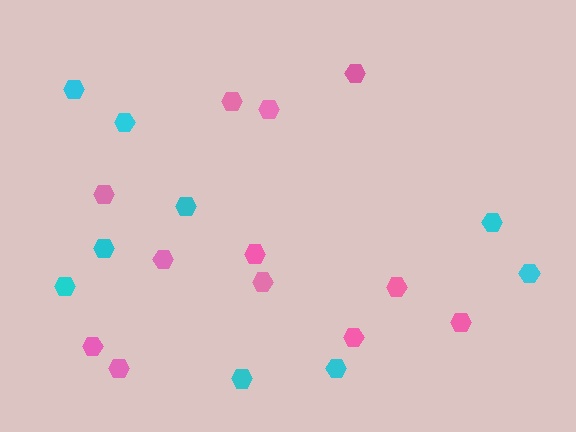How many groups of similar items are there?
There are 2 groups: one group of cyan hexagons (9) and one group of pink hexagons (12).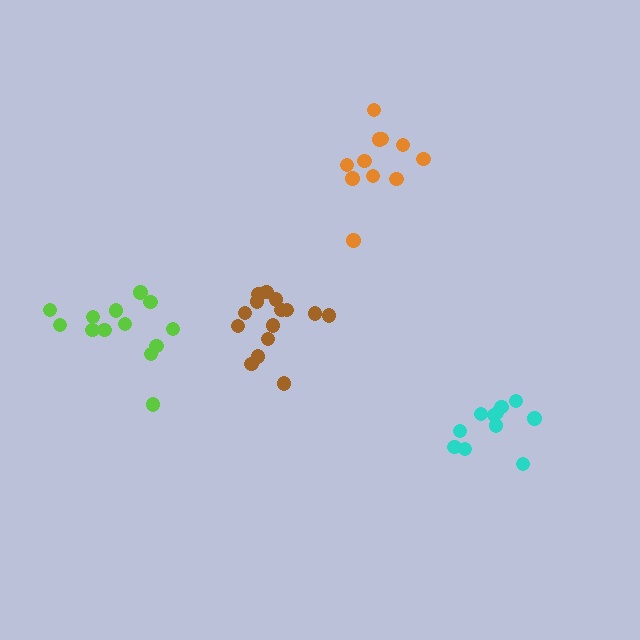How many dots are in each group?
Group 1: 13 dots, Group 2: 11 dots, Group 3: 11 dots, Group 4: 15 dots (50 total).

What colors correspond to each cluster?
The clusters are colored: lime, orange, cyan, brown.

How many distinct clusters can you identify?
There are 4 distinct clusters.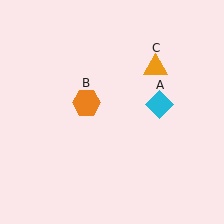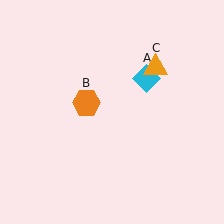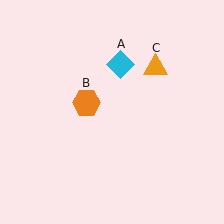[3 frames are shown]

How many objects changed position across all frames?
1 object changed position: cyan diamond (object A).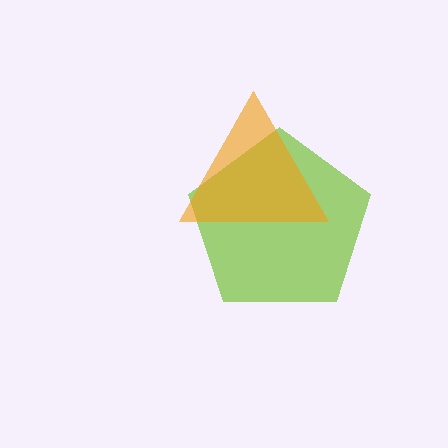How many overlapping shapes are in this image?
There are 2 overlapping shapes in the image.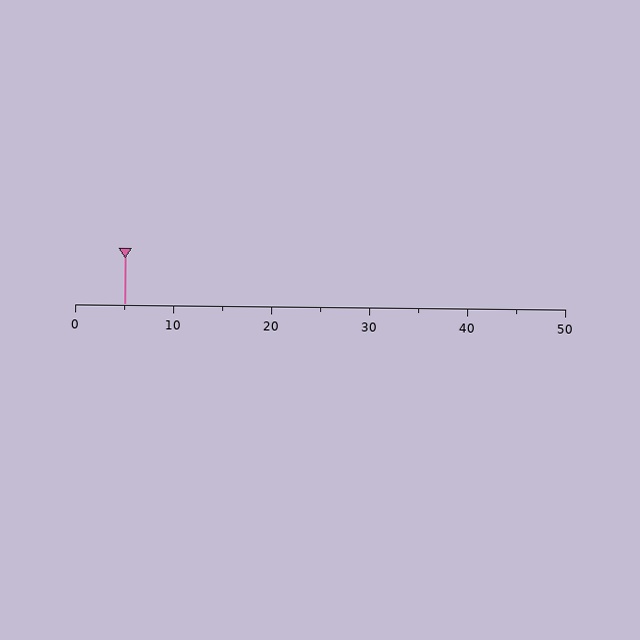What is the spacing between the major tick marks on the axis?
The major ticks are spaced 10 apart.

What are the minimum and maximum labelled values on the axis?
The axis runs from 0 to 50.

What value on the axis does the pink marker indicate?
The marker indicates approximately 5.